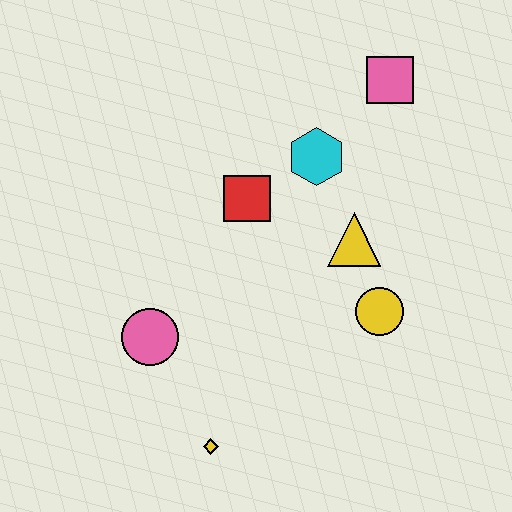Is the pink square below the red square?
No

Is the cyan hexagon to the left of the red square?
No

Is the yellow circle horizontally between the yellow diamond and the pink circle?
No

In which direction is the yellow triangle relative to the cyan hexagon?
The yellow triangle is below the cyan hexagon.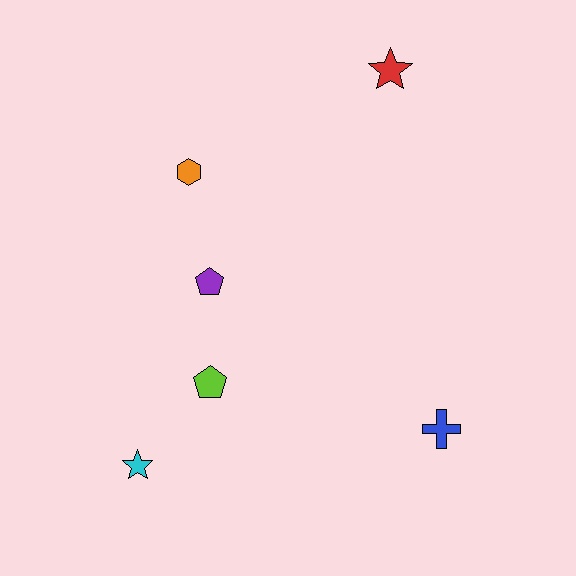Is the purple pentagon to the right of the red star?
No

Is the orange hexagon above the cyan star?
Yes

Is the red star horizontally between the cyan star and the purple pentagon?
No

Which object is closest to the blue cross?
The lime pentagon is closest to the blue cross.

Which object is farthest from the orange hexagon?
The blue cross is farthest from the orange hexagon.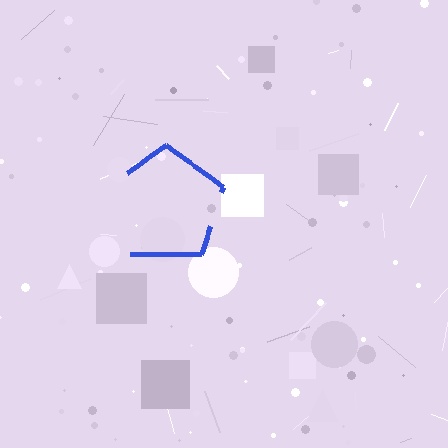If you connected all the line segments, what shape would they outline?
They would outline a pentagon.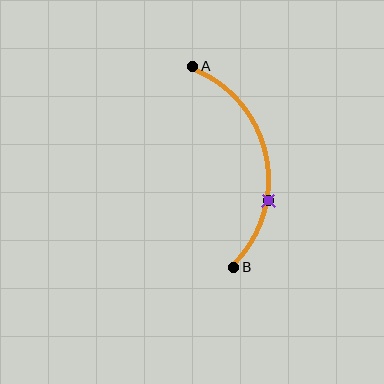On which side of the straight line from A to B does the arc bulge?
The arc bulges to the right of the straight line connecting A and B.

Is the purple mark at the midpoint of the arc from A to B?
No. The purple mark lies on the arc but is closer to endpoint B. The arc midpoint would be at the point on the curve equidistant along the arc from both A and B.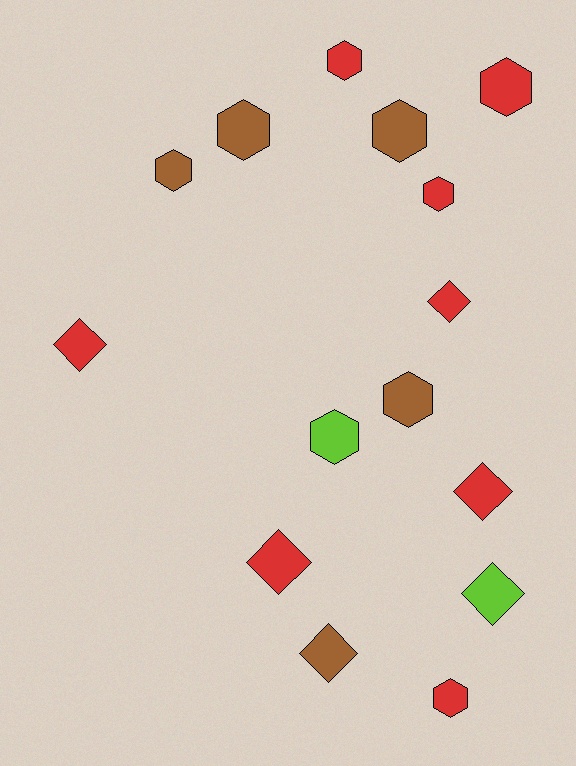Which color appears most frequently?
Red, with 8 objects.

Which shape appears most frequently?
Hexagon, with 9 objects.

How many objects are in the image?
There are 15 objects.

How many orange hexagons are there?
There are no orange hexagons.